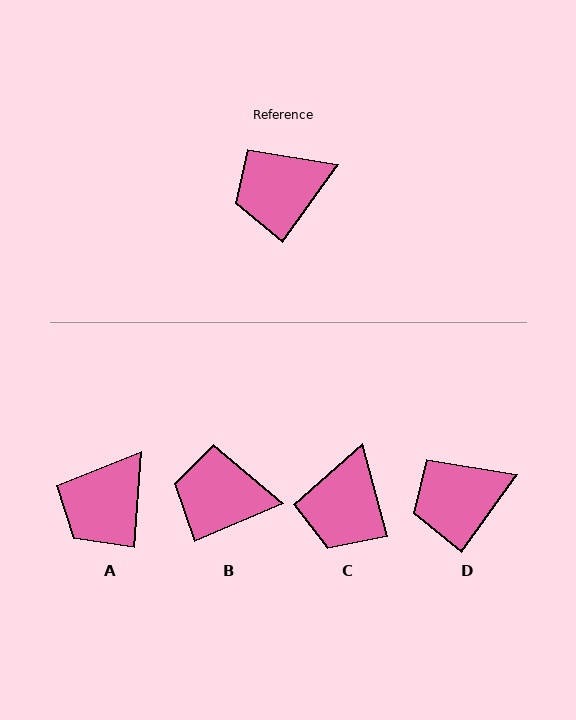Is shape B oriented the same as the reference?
No, it is off by about 31 degrees.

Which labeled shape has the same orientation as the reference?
D.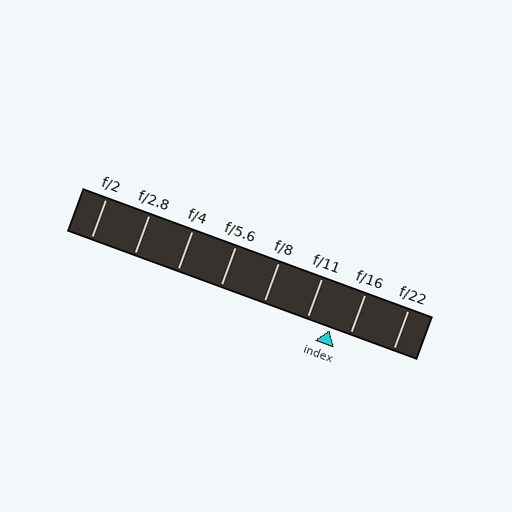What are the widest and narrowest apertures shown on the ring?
The widest aperture shown is f/2 and the narrowest is f/22.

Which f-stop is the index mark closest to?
The index mark is closest to f/16.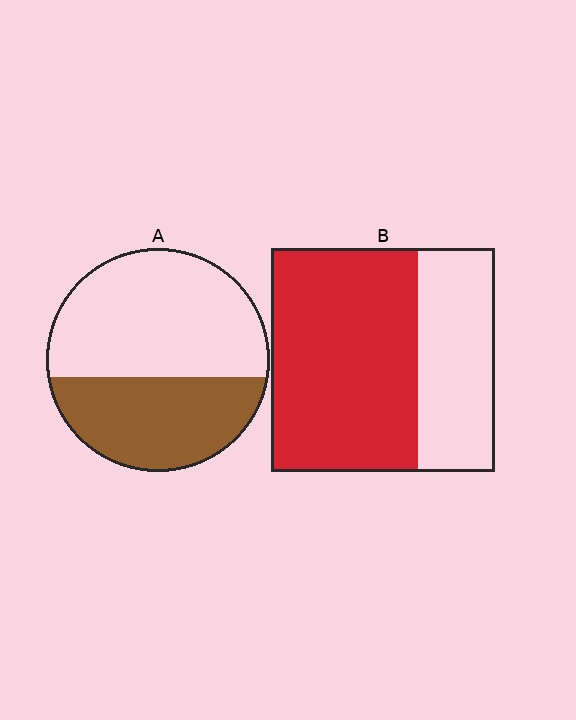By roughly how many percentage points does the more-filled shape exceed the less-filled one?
By roughly 25 percentage points (B over A).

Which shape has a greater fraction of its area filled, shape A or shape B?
Shape B.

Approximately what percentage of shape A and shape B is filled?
A is approximately 40% and B is approximately 65%.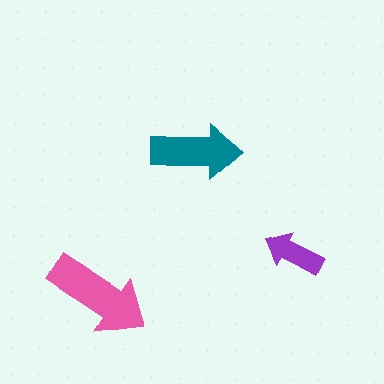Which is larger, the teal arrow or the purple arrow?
The teal one.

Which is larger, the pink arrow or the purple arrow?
The pink one.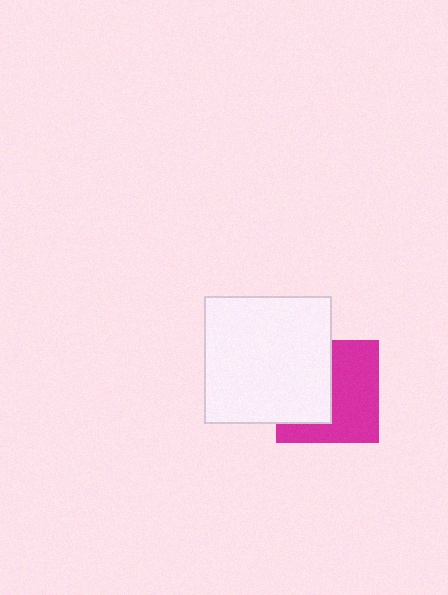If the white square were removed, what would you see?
You would see the complete magenta square.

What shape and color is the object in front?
The object in front is a white square.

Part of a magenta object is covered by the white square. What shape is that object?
It is a square.